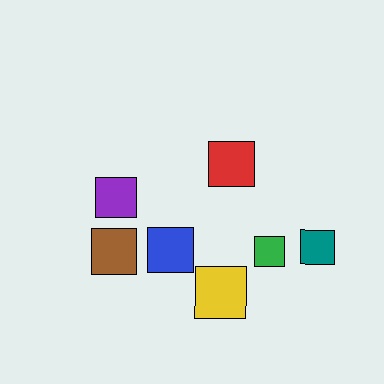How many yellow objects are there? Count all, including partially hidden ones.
There is 1 yellow object.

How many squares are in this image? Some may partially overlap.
There are 7 squares.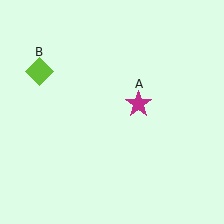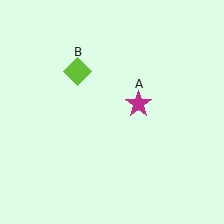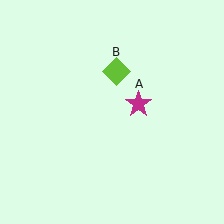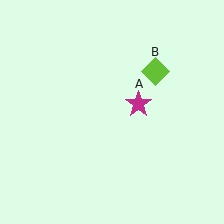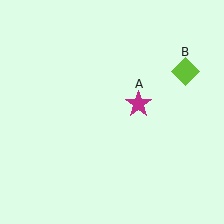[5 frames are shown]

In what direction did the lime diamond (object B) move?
The lime diamond (object B) moved right.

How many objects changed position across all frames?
1 object changed position: lime diamond (object B).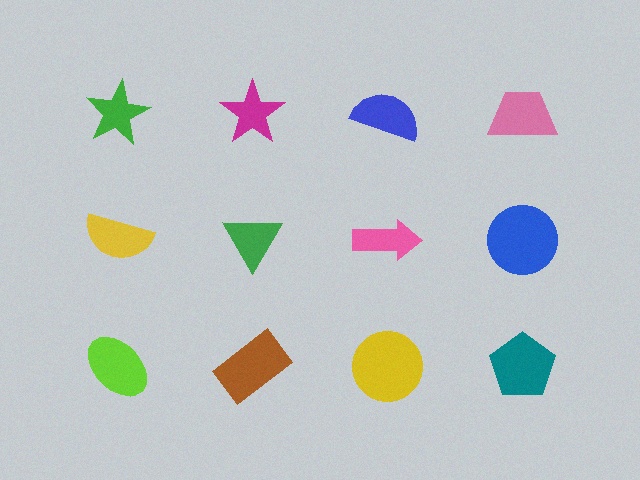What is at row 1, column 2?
A magenta star.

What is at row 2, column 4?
A blue circle.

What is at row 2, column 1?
A yellow semicircle.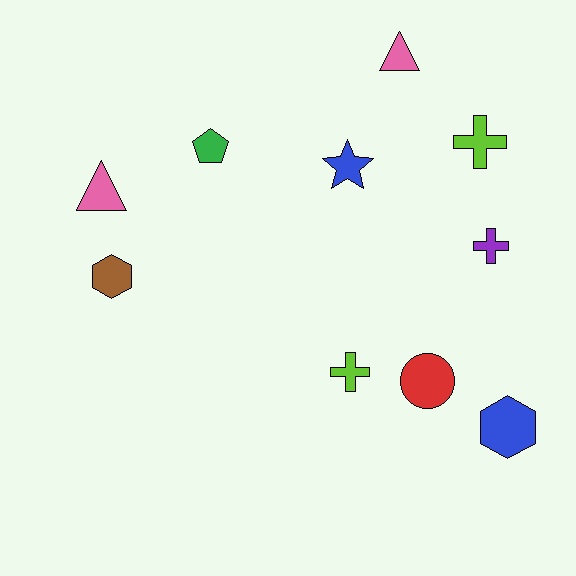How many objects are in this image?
There are 10 objects.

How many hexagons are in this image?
There are 2 hexagons.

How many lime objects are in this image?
There are 2 lime objects.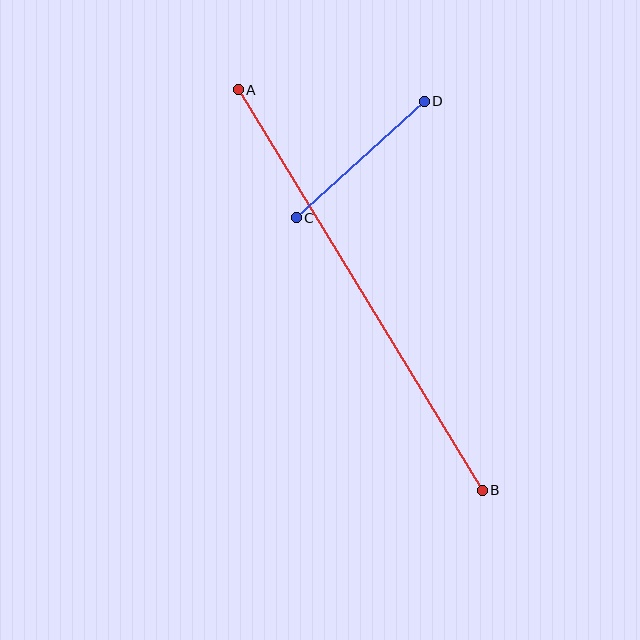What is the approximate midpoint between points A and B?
The midpoint is at approximately (360, 290) pixels.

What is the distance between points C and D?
The distance is approximately 173 pixels.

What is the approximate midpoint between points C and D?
The midpoint is at approximately (360, 160) pixels.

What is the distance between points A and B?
The distance is approximately 469 pixels.